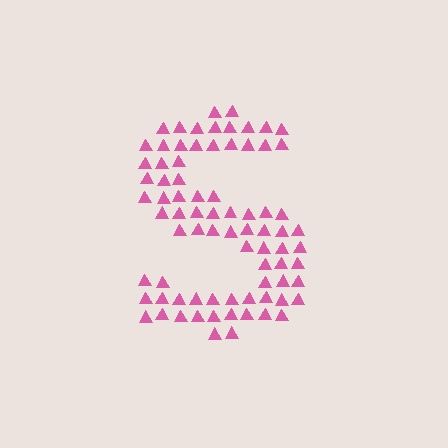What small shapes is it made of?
It is made of small triangles.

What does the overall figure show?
The overall figure shows the letter S.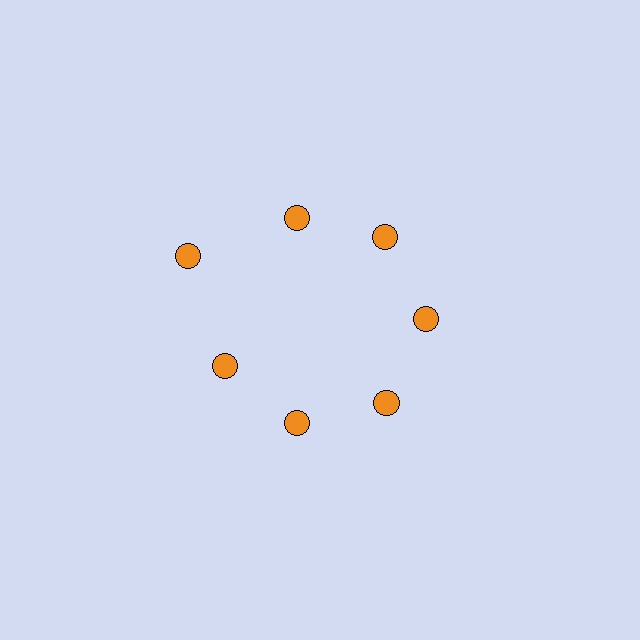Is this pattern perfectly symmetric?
No. The 7 orange circles are arranged in a ring, but one element near the 10 o'clock position is pushed outward from the center, breaking the 7-fold rotational symmetry.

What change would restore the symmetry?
The symmetry would be restored by moving it inward, back onto the ring so that all 7 circles sit at equal angles and equal distance from the center.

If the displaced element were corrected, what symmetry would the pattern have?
It would have 7-fold rotational symmetry — the pattern would map onto itself every 51 degrees.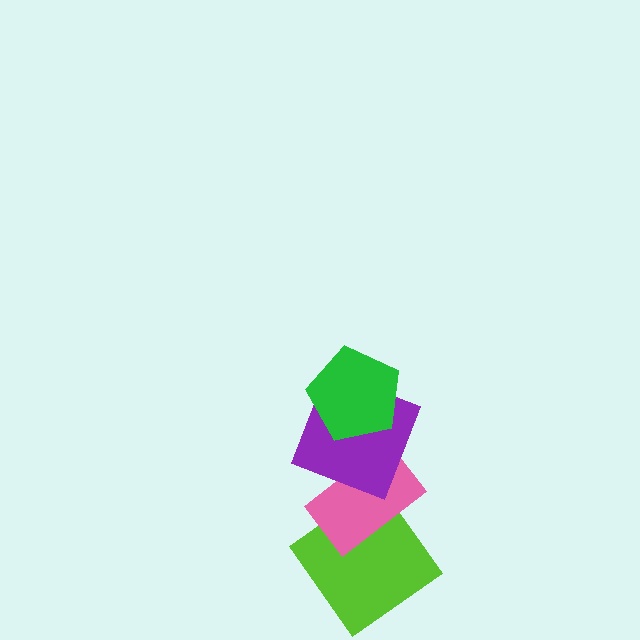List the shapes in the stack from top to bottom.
From top to bottom: the green pentagon, the purple square, the pink rectangle, the lime diamond.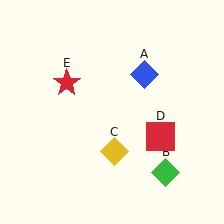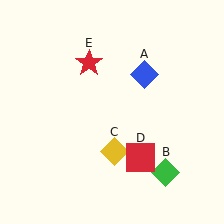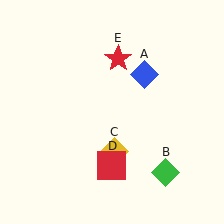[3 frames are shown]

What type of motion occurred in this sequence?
The red square (object D), red star (object E) rotated clockwise around the center of the scene.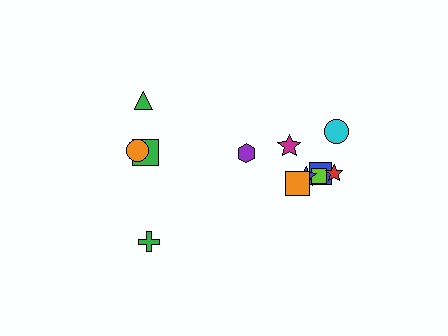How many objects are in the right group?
There are 8 objects.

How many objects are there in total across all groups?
There are 12 objects.